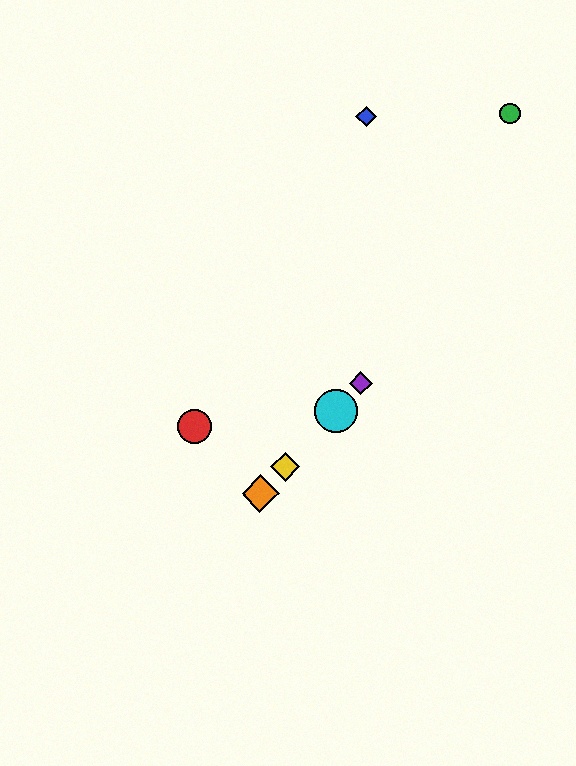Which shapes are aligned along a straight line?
The yellow diamond, the purple diamond, the orange diamond, the cyan circle are aligned along a straight line.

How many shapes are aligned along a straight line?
4 shapes (the yellow diamond, the purple diamond, the orange diamond, the cyan circle) are aligned along a straight line.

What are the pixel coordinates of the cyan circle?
The cyan circle is at (336, 411).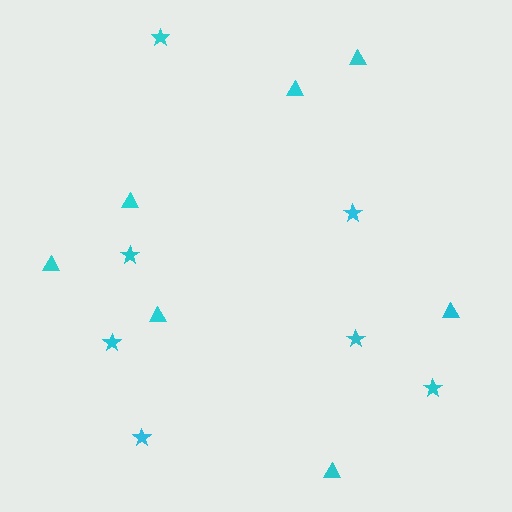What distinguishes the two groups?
There are 2 groups: one group of triangles (7) and one group of stars (7).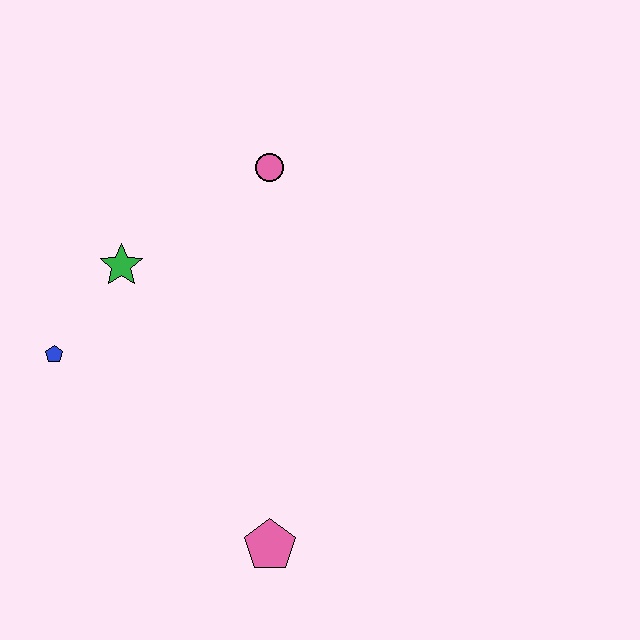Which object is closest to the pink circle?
The green star is closest to the pink circle.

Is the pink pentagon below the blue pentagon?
Yes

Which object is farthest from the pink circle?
The pink pentagon is farthest from the pink circle.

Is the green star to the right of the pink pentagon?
No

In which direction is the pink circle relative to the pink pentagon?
The pink circle is above the pink pentagon.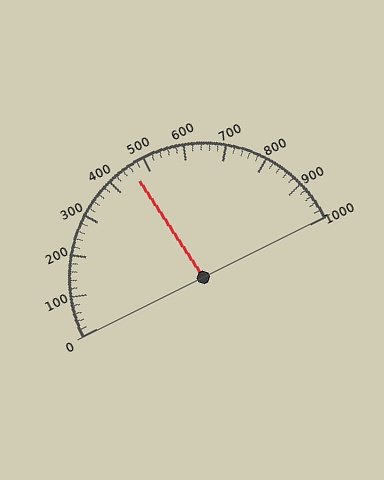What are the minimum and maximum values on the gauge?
The gauge ranges from 0 to 1000.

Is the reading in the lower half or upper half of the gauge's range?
The reading is in the lower half of the range (0 to 1000).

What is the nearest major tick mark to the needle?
The nearest major tick mark is 500.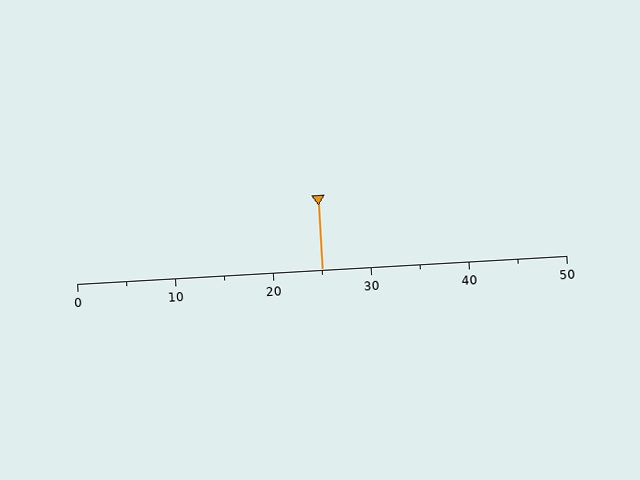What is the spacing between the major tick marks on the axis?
The major ticks are spaced 10 apart.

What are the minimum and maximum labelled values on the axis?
The axis runs from 0 to 50.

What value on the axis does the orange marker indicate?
The marker indicates approximately 25.